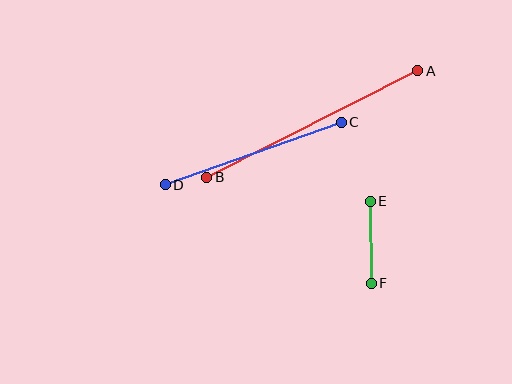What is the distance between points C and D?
The distance is approximately 187 pixels.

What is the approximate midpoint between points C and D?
The midpoint is at approximately (253, 154) pixels.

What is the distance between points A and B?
The distance is approximately 236 pixels.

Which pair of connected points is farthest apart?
Points A and B are farthest apart.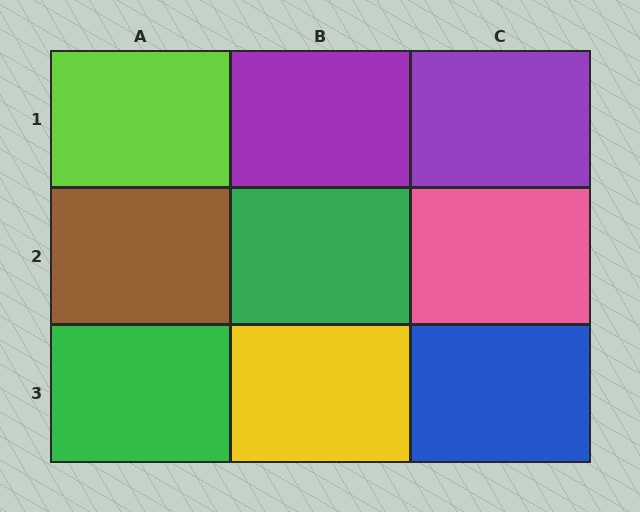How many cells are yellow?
1 cell is yellow.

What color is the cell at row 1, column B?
Purple.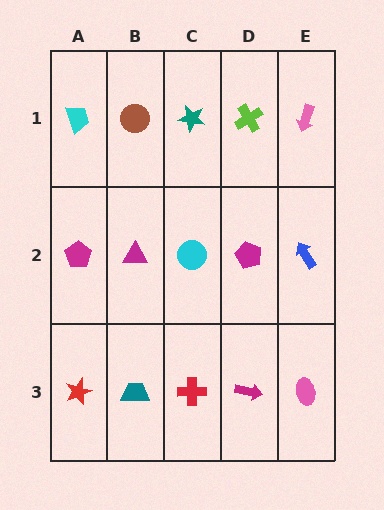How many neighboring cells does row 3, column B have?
3.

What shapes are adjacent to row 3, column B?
A magenta triangle (row 2, column B), a red star (row 3, column A), a red cross (row 3, column C).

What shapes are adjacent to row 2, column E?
A pink arrow (row 1, column E), a pink ellipse (row 3, column E), a magenta pentagon (row 2, column D).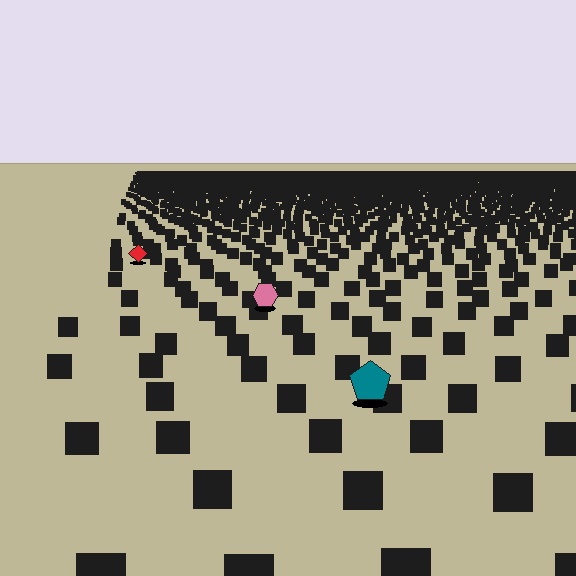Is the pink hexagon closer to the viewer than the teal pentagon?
No. The teal pentagon is closer — you can tell from the texture gradient: the ground texture is coarser near it.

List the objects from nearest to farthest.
From nearest to farthest: the teal pentagon, the pink hexagon, the red diamond.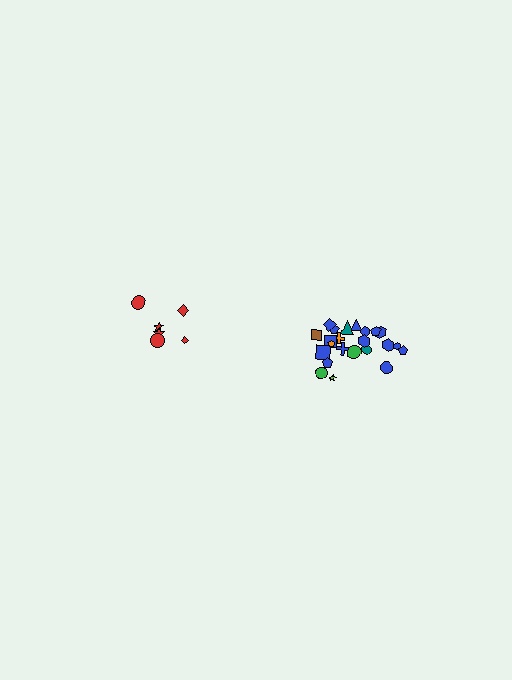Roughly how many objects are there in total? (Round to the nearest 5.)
Roughly 30 objects in total.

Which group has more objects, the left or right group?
The right group.